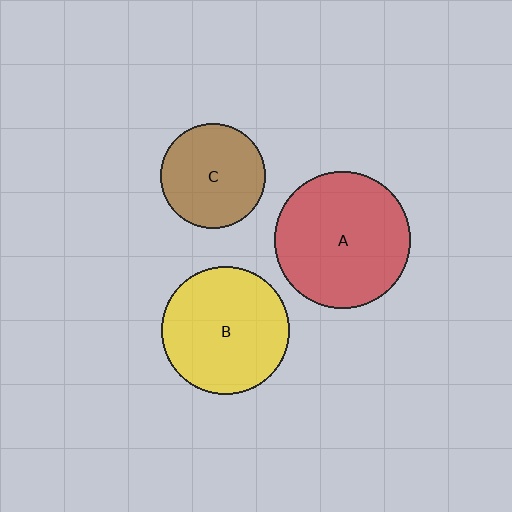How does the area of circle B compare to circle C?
Approximately 1.5 times.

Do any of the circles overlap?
No, none of the circles overlap.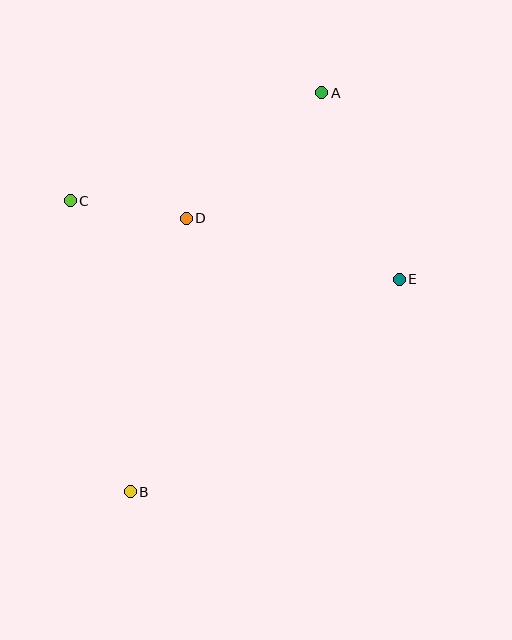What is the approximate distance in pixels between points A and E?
The distance between A and E is approximately 202 pixels.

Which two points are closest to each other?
Points C and D are closest to each other.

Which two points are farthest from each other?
Points A and B are farthest from each other.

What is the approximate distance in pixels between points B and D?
The distance between B and D is approximately 280 pixels.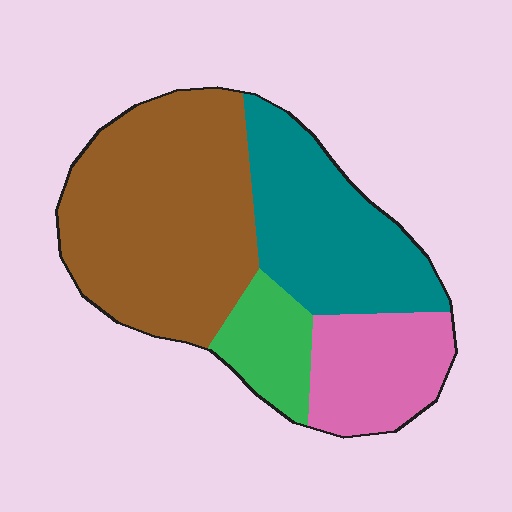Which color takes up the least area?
Green, at roughly 10%.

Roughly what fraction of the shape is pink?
Pink covers about 15% of the shape.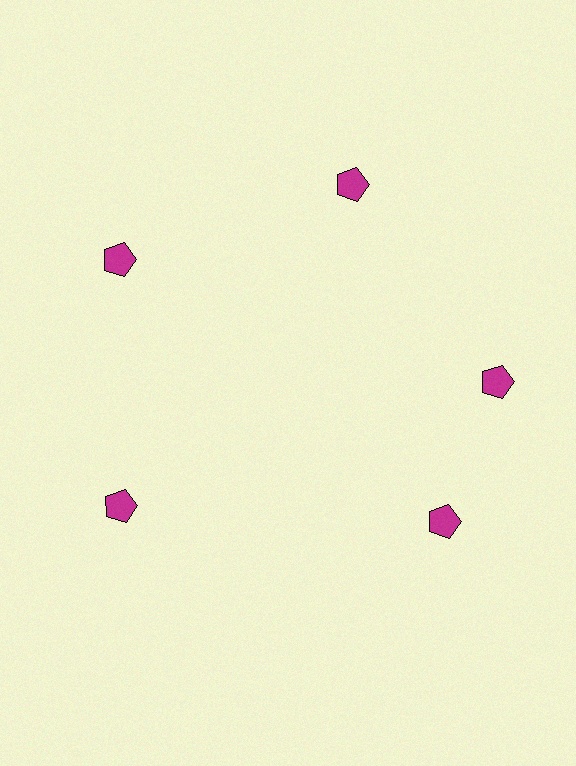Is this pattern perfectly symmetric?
No. The 5 magenta pentagons are arranged in a ring, but one element near the 5 o'clock position is rotated out of alignment along the ring, breaking the 5-fold rotational symmetry.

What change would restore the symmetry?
The symmetry would be restored by rotating it back into even spacing with its neighbors so that all 5 pentagons sit at equal angles and equal distance from the center.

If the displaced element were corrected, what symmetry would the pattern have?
It would have 5-fold rotational symmetry — the pattern would map onto itself every 72 degrees.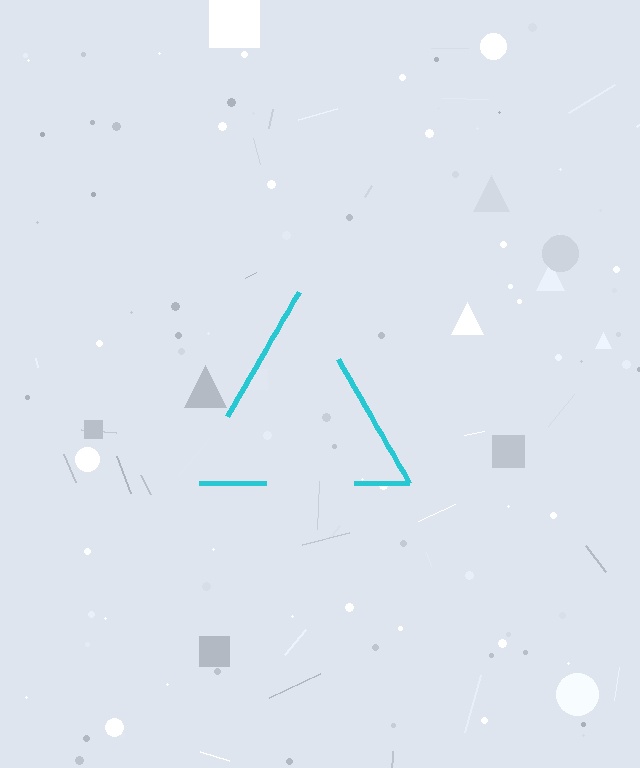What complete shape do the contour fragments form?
The contour fragments form a triangle.